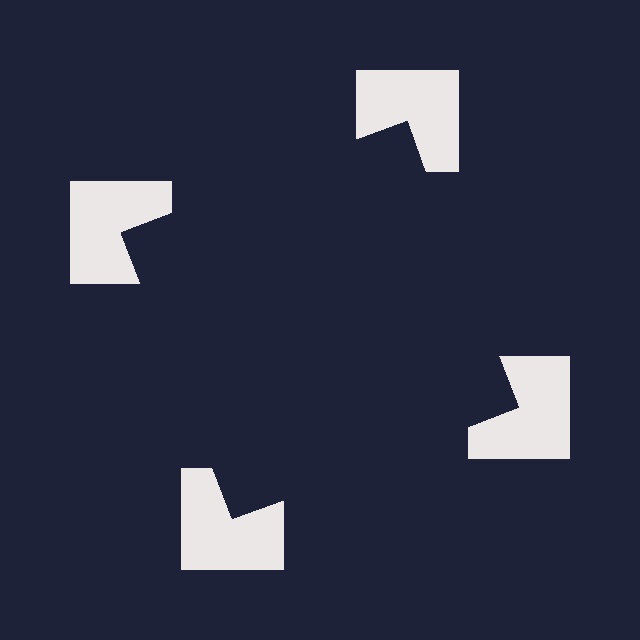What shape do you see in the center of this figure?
An illusory square — its edges are inferred from the aligned wedge cuts in the notched squares, not physically drawn.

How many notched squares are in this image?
There are 4 — one at each vertex of the illusory square.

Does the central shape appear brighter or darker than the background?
It typically appears slightly darker than the background, even though no actual brightness change is drawn.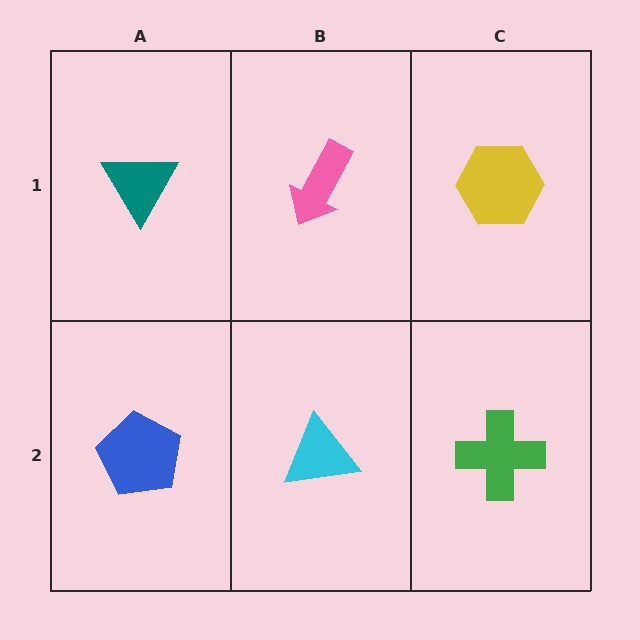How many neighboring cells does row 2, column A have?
2.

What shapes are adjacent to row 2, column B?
A pink arrow (row 1, column B), a blue pentagon (row 2, column A), a green cross (row 2, column C).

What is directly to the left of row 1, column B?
A teal triangle.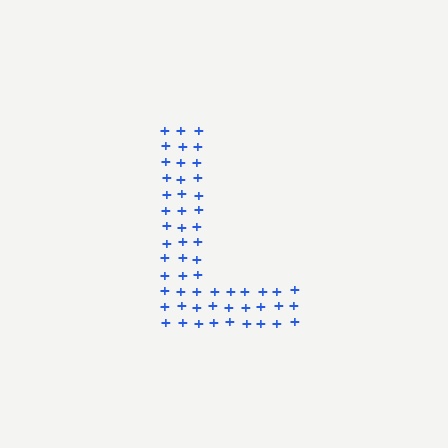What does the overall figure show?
The overall figure shows the letter L.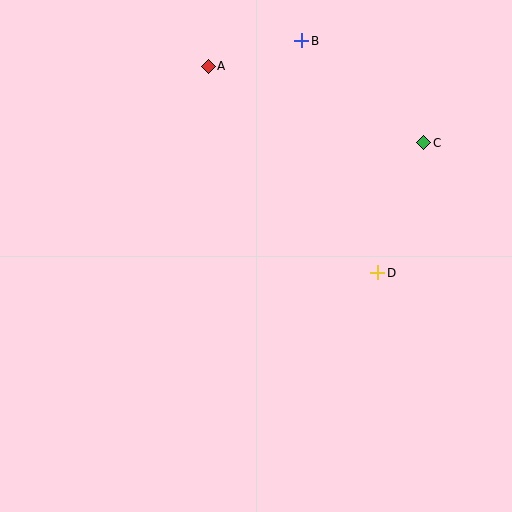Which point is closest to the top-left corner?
Point A is closest to the top-left corner.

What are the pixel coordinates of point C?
Point C is at (424, 143).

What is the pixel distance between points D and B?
The distance between D and B is 244 pixels.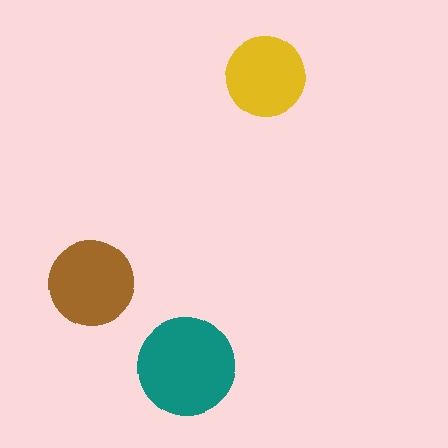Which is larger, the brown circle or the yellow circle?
The brown one.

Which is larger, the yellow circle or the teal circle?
The teal one.